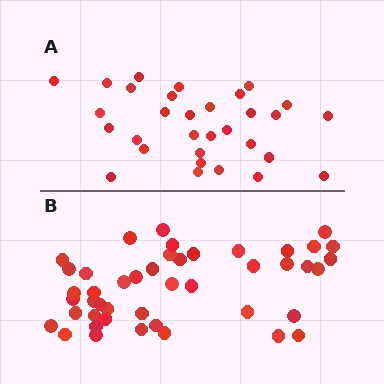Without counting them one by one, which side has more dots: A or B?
Region B (the bottom region) has more dots.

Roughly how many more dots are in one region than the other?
Region B has approximately 15 more dots than region A.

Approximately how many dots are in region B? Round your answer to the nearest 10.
About 40 dots. (The exact count is 45, which rounds to 40.)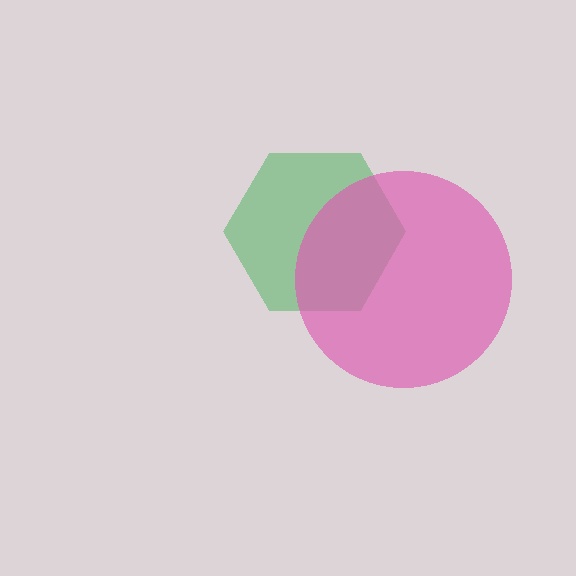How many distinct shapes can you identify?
There are 2 distinct shapes: a green hexagon, a pink circle.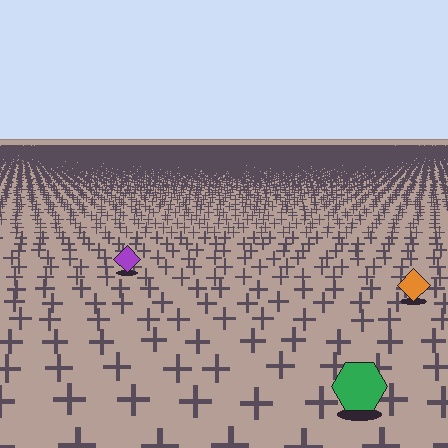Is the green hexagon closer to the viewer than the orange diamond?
Yes. The green hexagon is closer — you can tell from the texture gradient: the ground texture is coarser near it.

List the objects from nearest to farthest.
From nearest to farthest: the green hexagon, the orange diamond, the purple diamond.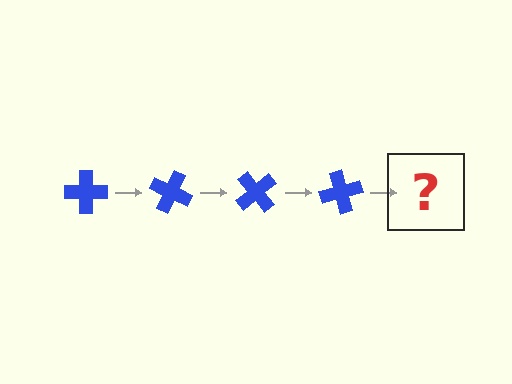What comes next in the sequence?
The next element should be a blue cross rotated 100 degrees.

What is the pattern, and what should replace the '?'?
The pattern is that the cross rotates 25 degrees each step. The '?' should be a blue cross rotated 100 degrees.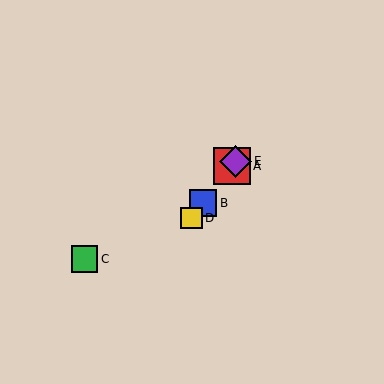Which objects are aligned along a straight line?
Objects A, B, D, E are aligned along a straight line.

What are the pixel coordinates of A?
Object A is at (232, 166).